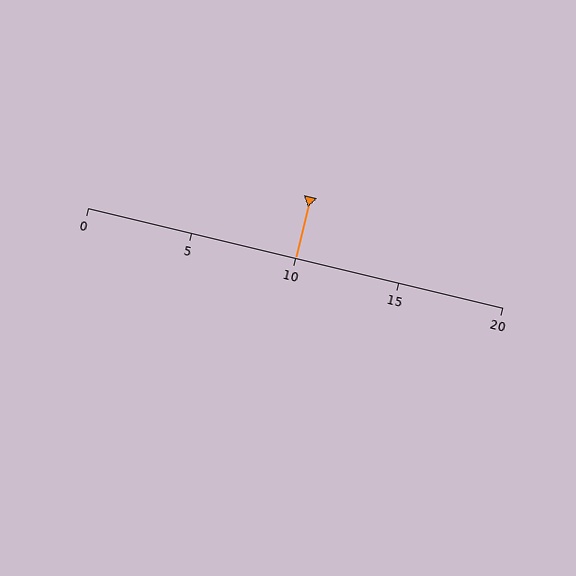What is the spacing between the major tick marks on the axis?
The major ticks are spaced 5 apart.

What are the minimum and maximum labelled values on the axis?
The axis runs from 0 to 20.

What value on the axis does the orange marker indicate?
The marker indicates approximately 10.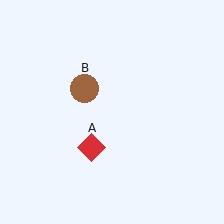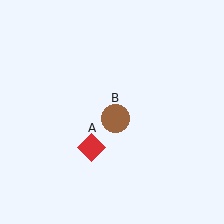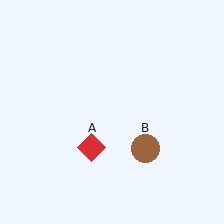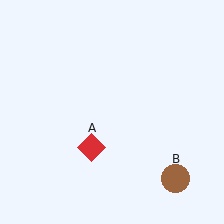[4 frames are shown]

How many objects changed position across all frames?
1 object changed position: brown circle (object B).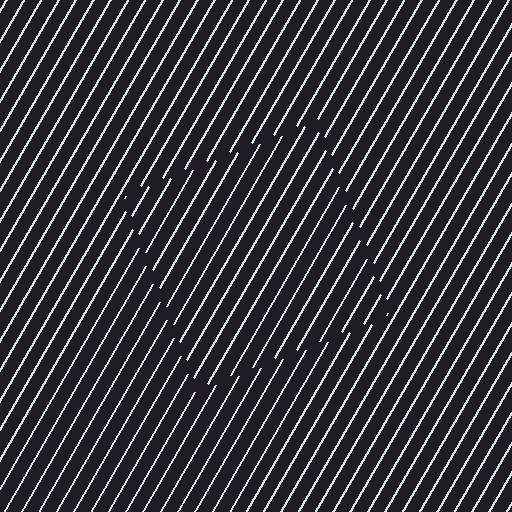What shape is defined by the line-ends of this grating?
An illusory square. The interior of the shape contains the same grating, shifted by half a period — the contour is defined by the phase discontinuity where line-ends from the inner and outer gratings abut.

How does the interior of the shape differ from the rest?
The interior of the shape contains the same grating, shifted by half a period — the contour is defined by the phase discontinuity where line-ends from the inner and outer gratings abut.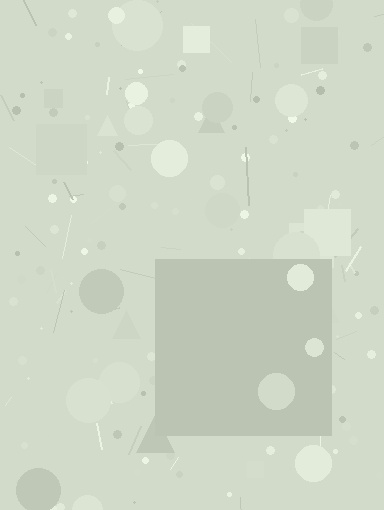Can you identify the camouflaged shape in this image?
The camouflaged shape is a square.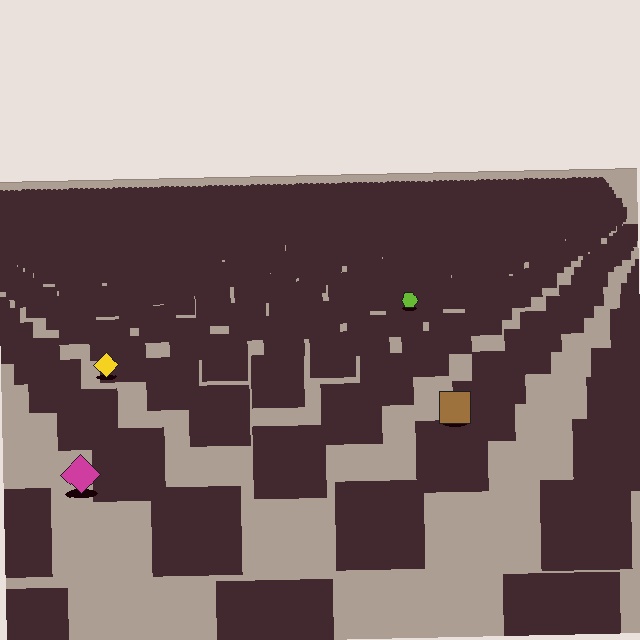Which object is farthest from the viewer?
The lime hexagon is farthest from the viewer. It appears smaller and the ground texture around it is denser.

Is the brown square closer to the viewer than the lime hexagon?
Yes. The brown square is closer — you can tell from the texture gradient: the ground texture is coarser near it.